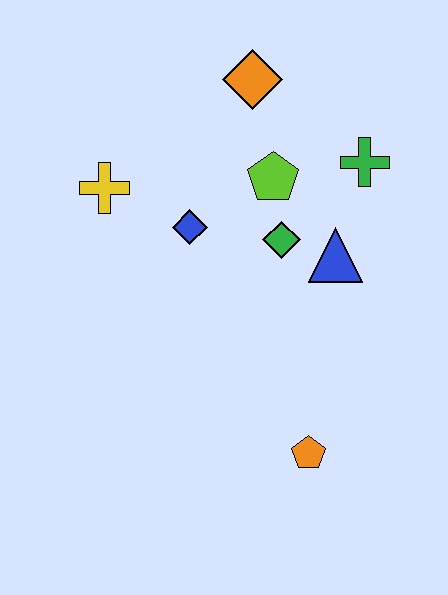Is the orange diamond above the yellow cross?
Yes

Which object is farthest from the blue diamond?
The orange pentagon is farthest from the blue diamond.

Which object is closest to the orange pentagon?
The blue triangle is closest to the orange pentagon.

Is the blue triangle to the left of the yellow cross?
No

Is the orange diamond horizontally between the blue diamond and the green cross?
Yes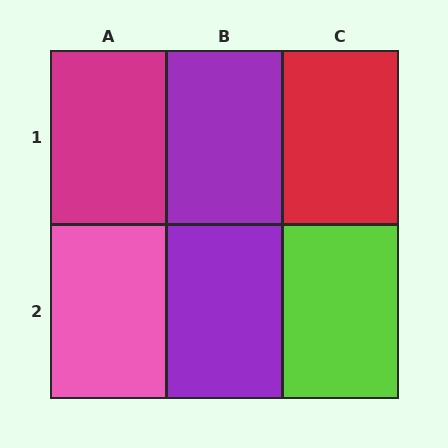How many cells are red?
1 cell is red.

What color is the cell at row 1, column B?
Purple.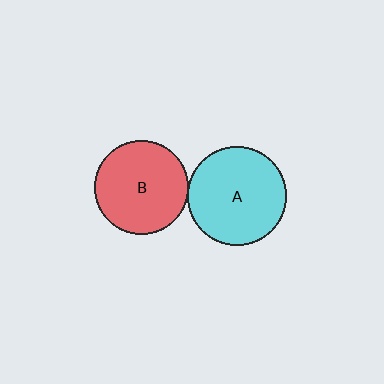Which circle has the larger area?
Circle A (cyan).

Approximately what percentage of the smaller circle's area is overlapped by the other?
Approximately 5%.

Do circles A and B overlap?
Yes.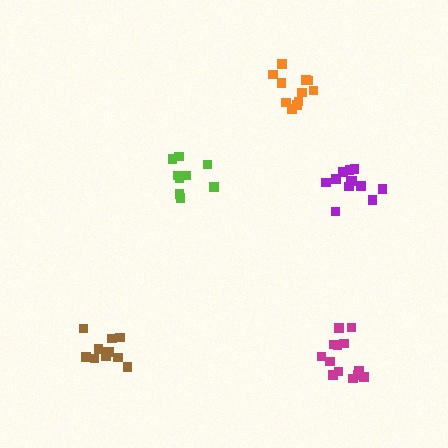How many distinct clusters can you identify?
There are 5 distinct clusters.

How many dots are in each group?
Group 1: 11 dots, Group 2: 12 dots, Group 3: 9 dots, Group 4: 13 dots, Group 5: 11 dots (56 total).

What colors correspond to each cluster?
The clusters are colored: brown, purple, lime, magenta, orange.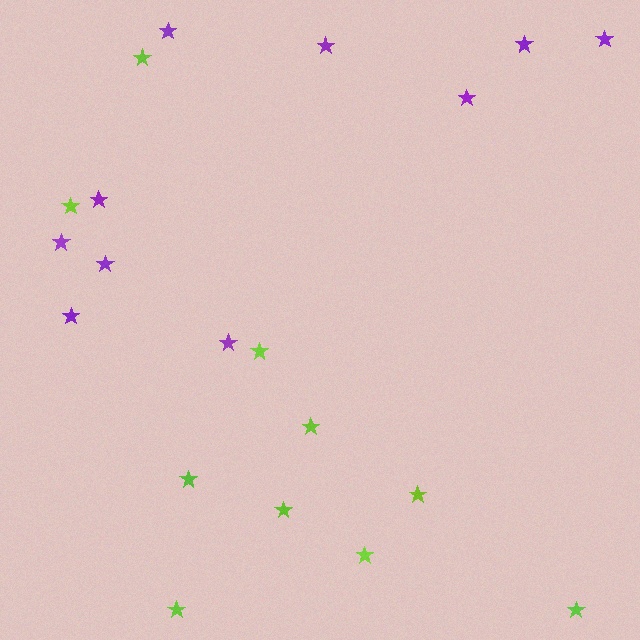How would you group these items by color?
There are 2 groups: one group of purple stars (10) and one group of lime stars (10).